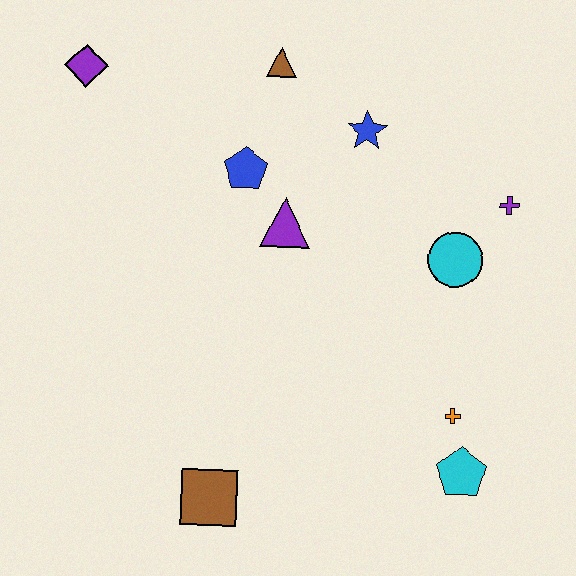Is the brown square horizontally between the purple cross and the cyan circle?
No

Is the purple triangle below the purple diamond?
Yes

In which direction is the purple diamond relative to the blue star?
The purple diamond is to the left of the blue star.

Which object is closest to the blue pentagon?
The purple triangle is closest to the blue pentagon.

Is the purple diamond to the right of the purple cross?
No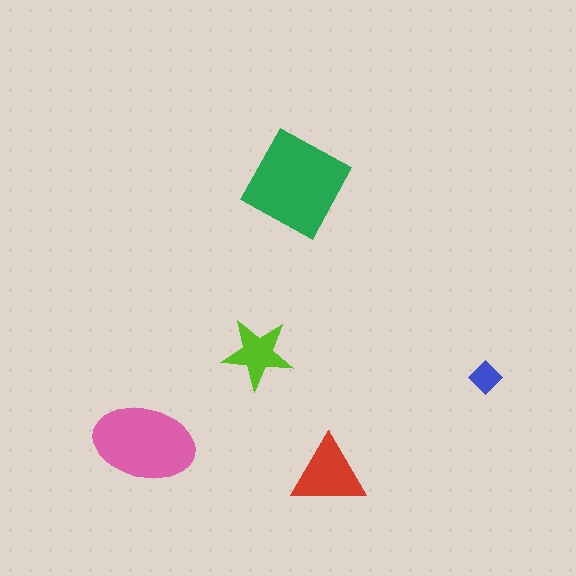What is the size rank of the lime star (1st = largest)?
4th.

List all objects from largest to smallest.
The green square, the pink ellipse, the red triangle, the lime star, the blue diamond.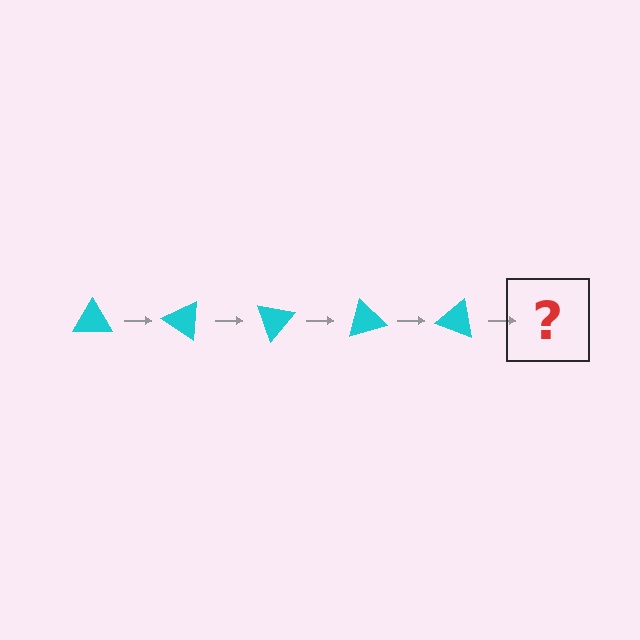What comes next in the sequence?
The next element should be a cyan triangle rotated 175 degrees.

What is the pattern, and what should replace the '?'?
The pattern is that the triangle rotates 35 degrees each step. The '?' should be a cyan triangle rotated 175 degrees.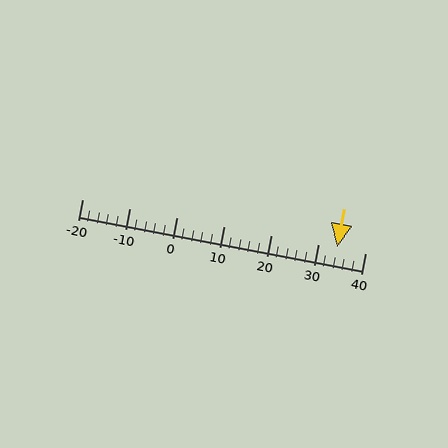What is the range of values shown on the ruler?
The ruler shows values from -20 to 40.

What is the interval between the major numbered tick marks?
The major tick marks are spaced 10 units apart.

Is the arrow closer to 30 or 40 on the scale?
The arrow is closer to 30.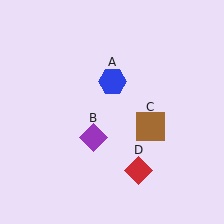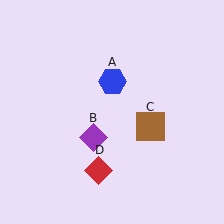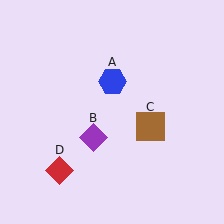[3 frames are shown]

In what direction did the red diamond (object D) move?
The red diamond (object D) moved left.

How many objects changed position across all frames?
1 object changed position: red diamond (object D).